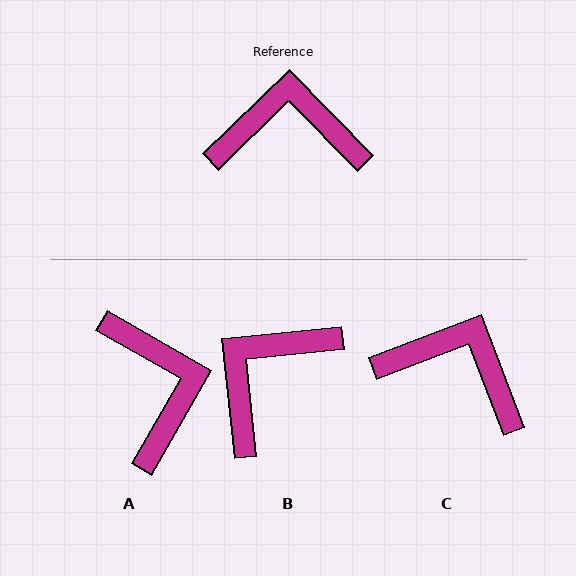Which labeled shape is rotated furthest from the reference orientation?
A, about 74 degrees away.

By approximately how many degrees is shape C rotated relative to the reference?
Approximately 23 degrees clockwise.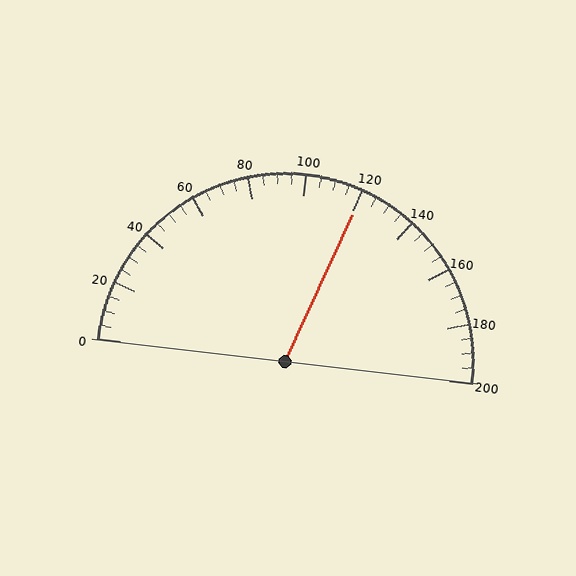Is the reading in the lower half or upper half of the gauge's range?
The reading is in the upper half of the range (0 to 200).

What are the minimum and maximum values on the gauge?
The gauge ranges from 0 to 200.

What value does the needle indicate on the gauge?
The needle indicates approximately 120.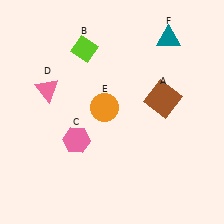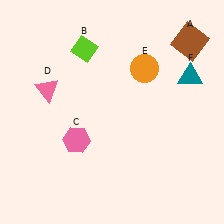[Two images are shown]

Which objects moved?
The objects that moved are: the brown square (A), the orange circle (E), the teal triangle (F).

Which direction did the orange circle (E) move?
The orange circle (E) moved right.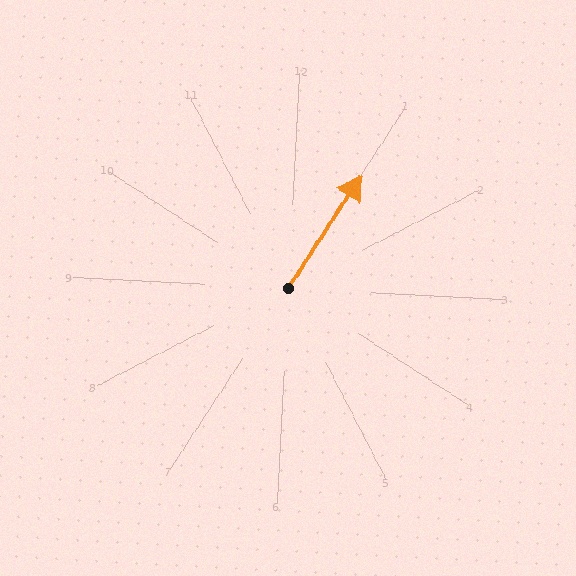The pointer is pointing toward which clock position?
Roughly 1 o'clock.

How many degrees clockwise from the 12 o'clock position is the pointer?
Approximately 30 degrees.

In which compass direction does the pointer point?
Northeast.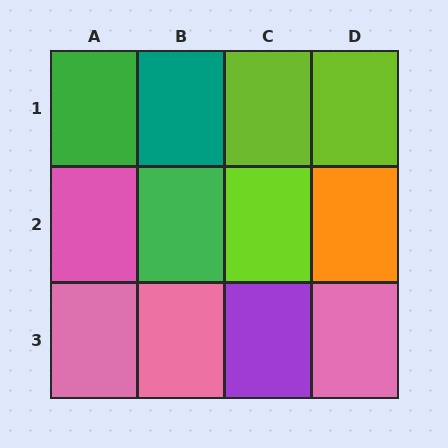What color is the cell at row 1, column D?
Lime.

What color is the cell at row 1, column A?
Green.